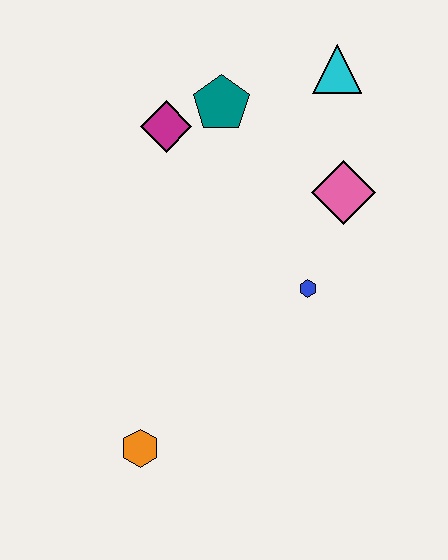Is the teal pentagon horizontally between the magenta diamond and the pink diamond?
Yes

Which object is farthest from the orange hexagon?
The cyan triangle is farthest from the orange hexagon.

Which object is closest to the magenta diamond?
The teal pentagon is closest to the magenta diamond.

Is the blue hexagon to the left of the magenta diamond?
No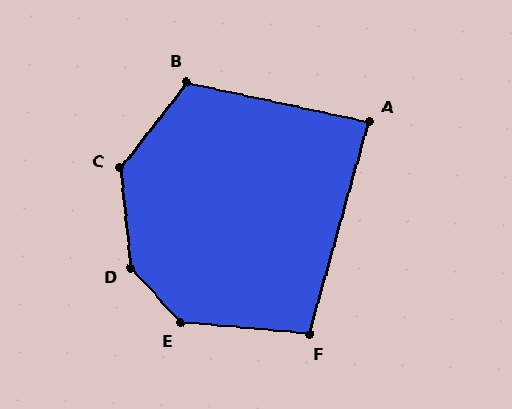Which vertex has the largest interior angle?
D, at approximately 144 degrees.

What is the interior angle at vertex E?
Approximately 137 degrees (obtuse).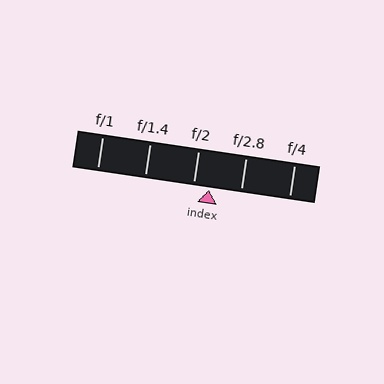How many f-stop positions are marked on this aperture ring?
There are 5 f-stop positions marked.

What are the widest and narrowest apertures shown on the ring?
The widest aperture shown is f/1 and the narrowest is f/4.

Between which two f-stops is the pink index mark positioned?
The index mark is between f/2 and f/2.8.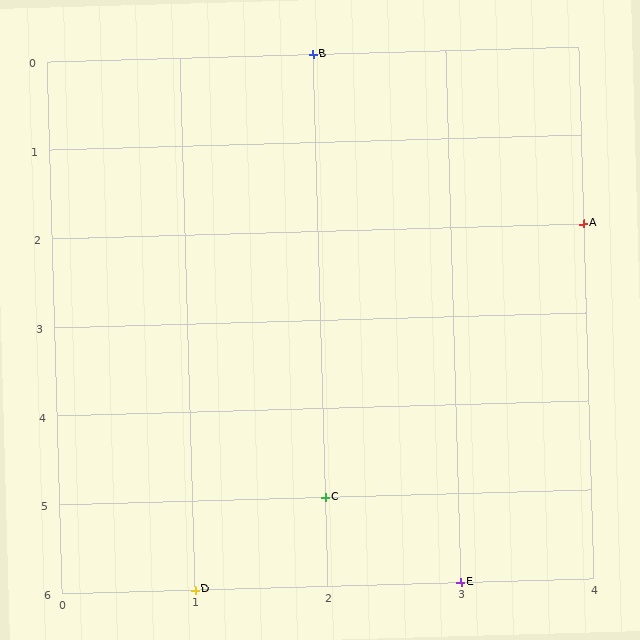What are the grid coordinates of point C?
Point C is at grid coordinates (2, 5).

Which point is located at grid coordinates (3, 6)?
Point E is at (3, 6).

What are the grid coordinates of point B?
Point B is at grid coordinates (2, 0).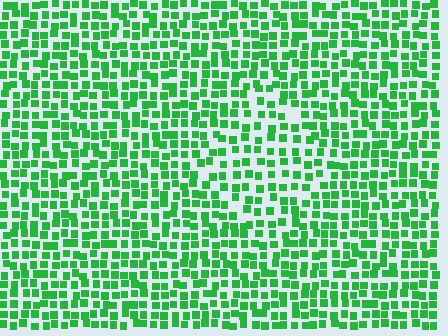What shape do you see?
I see a diamond.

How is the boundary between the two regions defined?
The boundary is defined by a change in element density (approximately 1.5x ratio). All elements are the same color, size, and shape.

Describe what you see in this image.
The image contains small green elements arranged at two different densities. A diamond-shaped region is visible where the elements are less densely packed than the surrounding area.